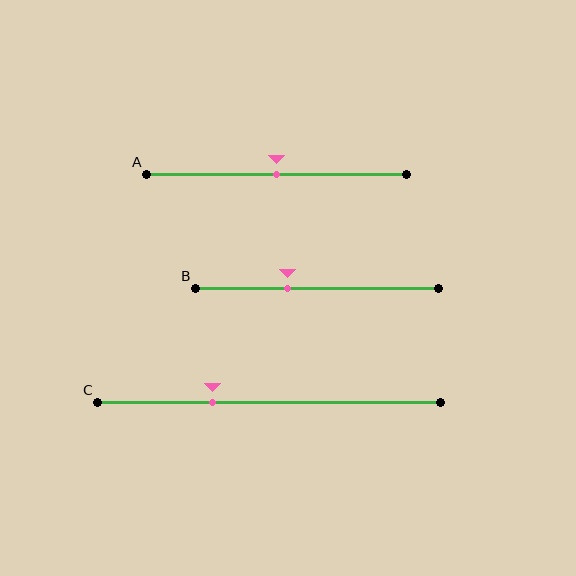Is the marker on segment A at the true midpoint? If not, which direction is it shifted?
Yes, the marker on segment A is at the true midpoint.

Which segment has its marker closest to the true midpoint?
Segment A has its marker closest to the true midpoint.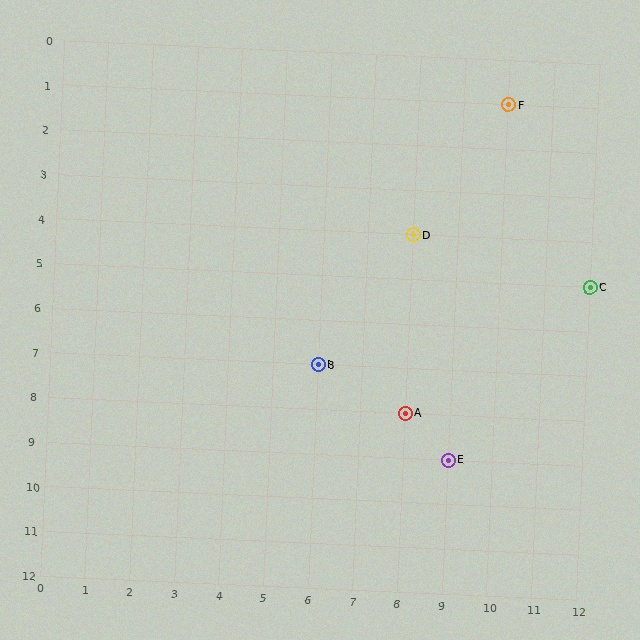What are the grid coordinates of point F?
Point F is at grid coordinates (10, 1).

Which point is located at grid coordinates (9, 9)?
Point E is at (9, 9).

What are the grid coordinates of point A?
Point A is at grid coordinates (8, 8).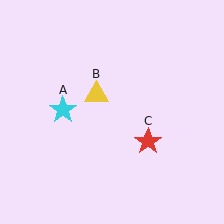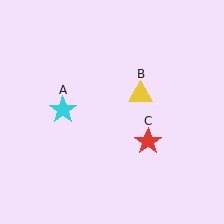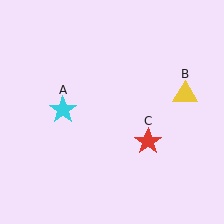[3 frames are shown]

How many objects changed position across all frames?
1 object changed position: yellow triangle (object B).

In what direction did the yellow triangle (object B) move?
The yellow triangle (object B) moved right.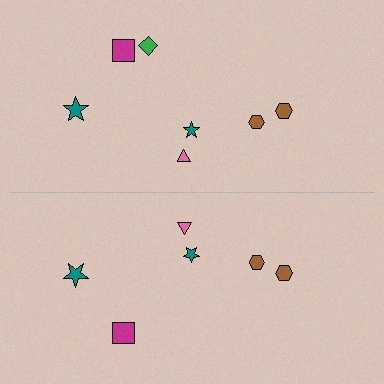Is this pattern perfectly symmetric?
No, the pattern is not perfectly symmetric. A green diamond is missing from the bottom side.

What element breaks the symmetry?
A green diamond is missing from the bottom side.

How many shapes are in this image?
There are 13 shapes in this image.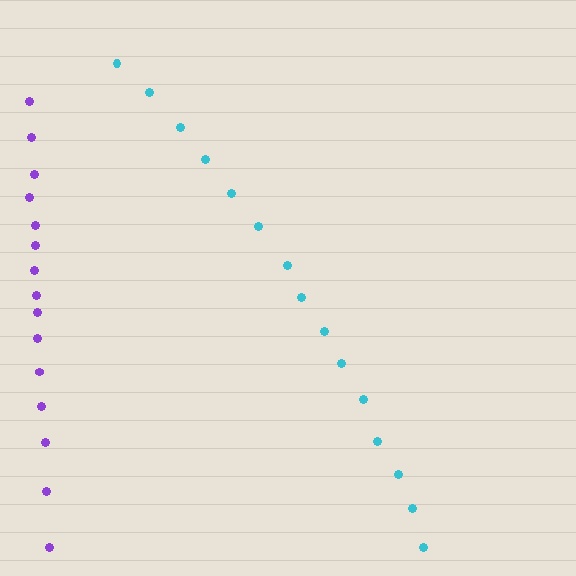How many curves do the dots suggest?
There are 2 distinct paths.